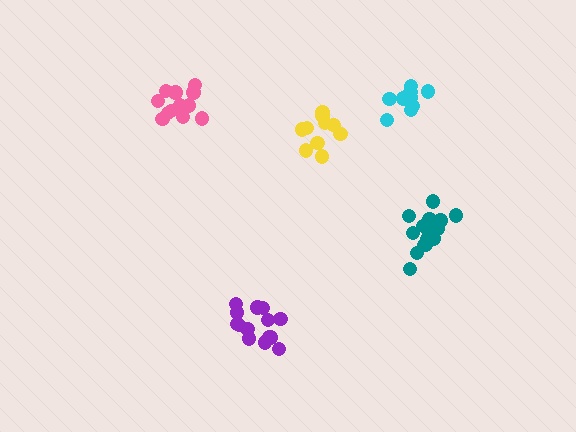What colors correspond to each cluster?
The clusters are colored: yellow, purple, teal, pink, cyan.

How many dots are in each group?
Group 1: 10 dots, Group 2: 14 dots, Group 3: 15 dots, Group 4: 13 dots, Group 5: 10 dots (62 total).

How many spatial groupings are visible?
There are 5 spatial groupings.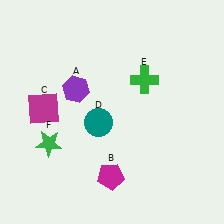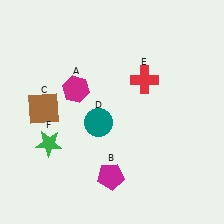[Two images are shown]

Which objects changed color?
A changed from purple to magenta. C changed from magenta to brown. E changed from green to red.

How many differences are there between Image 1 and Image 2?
There are 3 differences between the two images.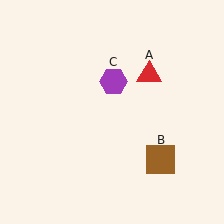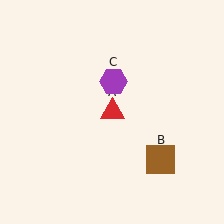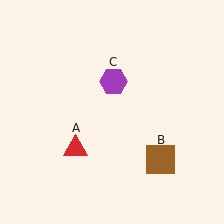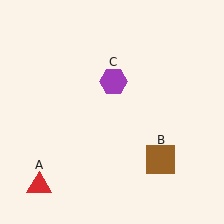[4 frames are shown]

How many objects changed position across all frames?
1 object changed position: red triangle (object A).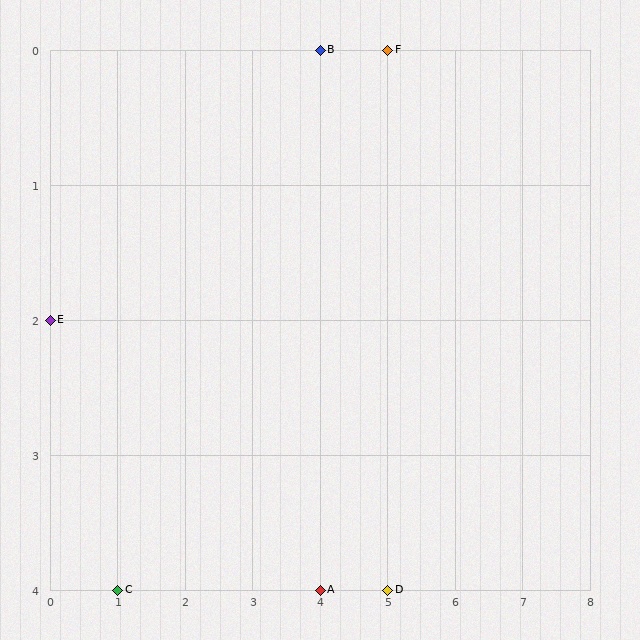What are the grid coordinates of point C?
Point C is at grid coordinates (1, 4).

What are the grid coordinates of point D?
Point D is at grid coordinates (5, 4).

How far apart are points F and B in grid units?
Points F and B are 1 column apart.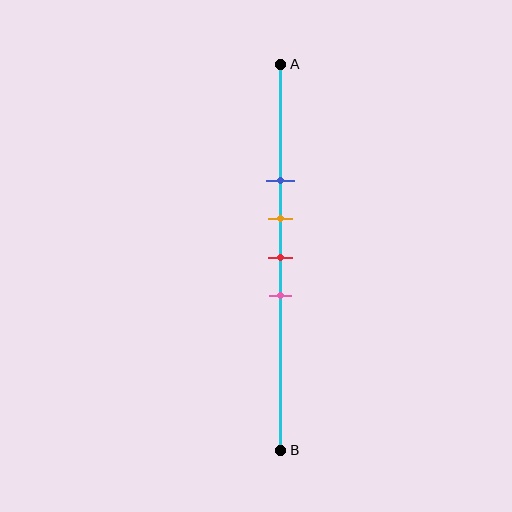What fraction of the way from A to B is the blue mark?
The blue mark is approximately 30% (0.3) of the way from A to B.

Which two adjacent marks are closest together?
The orange and red marks are the closest adjacent pair.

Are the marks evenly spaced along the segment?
Yes, the marks are approximately evenly spaced.